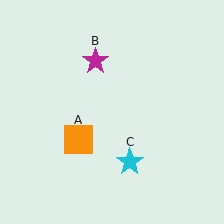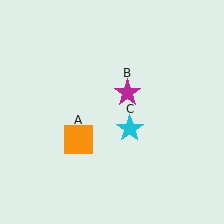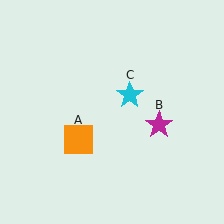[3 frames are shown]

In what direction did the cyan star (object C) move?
The cyan star (object C) moved up.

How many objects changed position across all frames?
2 objects changed position: magenta star (object B), cyan star (object C).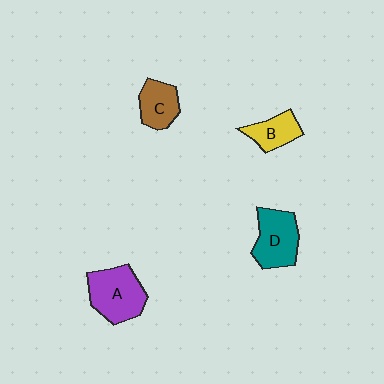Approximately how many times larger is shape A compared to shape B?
Approximately 1.8 times.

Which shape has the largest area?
Shape A (purple).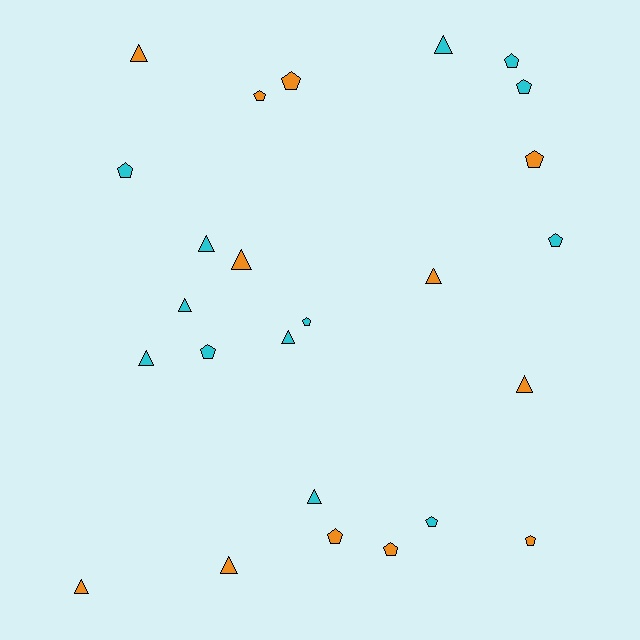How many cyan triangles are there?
There are 6 cyan triangles.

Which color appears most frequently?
Cyan, with 13 objects.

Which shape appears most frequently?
Pentagon, with 13 objects.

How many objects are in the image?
There are 25 objects.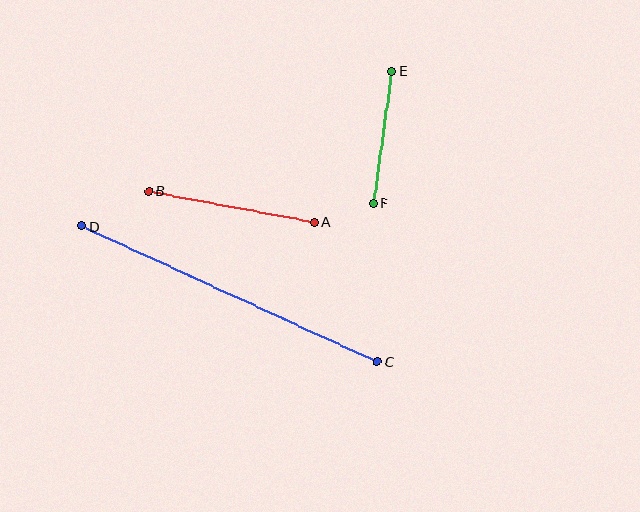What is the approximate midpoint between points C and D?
The midpoint is at approximately (229, 294) pixels.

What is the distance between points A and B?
The distance is approximately 168 pixels.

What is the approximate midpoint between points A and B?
The midpoint is at approximately (231, 207) pixels.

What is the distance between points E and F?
The distance is approximately 134 pixels.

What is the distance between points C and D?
The distance is approximately 325 pixels.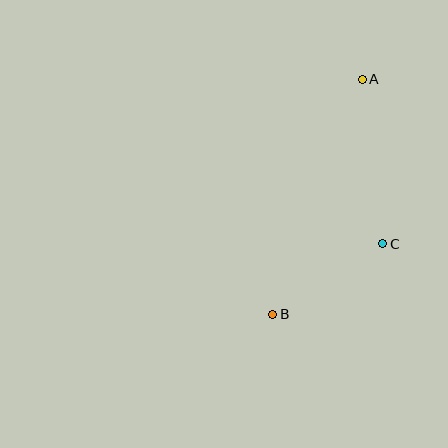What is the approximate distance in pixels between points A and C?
The distance between A and C is approximately 166 pixels.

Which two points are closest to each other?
Points B and C are closest to each other.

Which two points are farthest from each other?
Points A and B are farthest from each other.